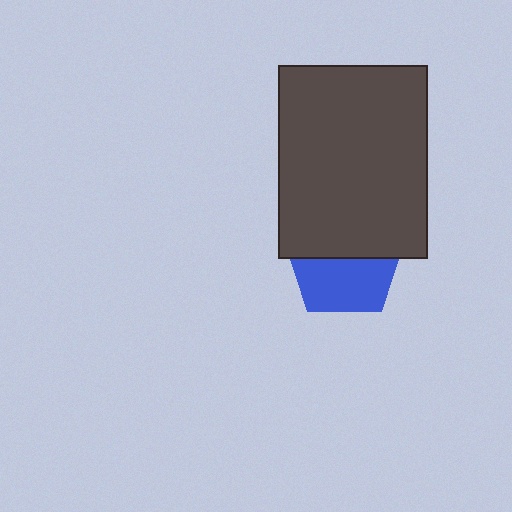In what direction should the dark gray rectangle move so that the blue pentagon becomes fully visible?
The dark gray rectangle should move up. That is the shortest direction to clear the overlap and leave the blue pentagon fully visible.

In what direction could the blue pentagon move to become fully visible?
The blue pentagon could move down. That would shift it out from behind the dark gray rectangle entirely.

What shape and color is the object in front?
The object in front is a dark gray rectangle.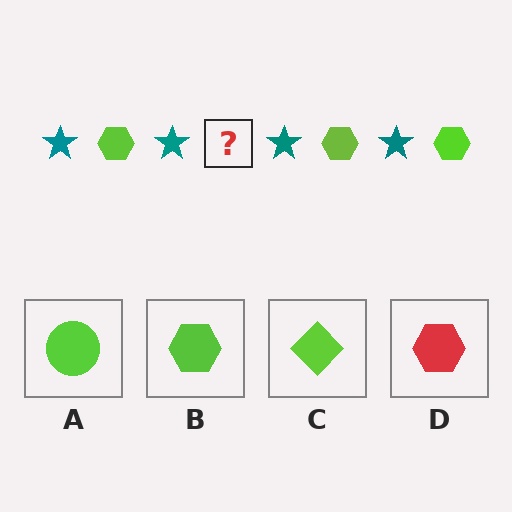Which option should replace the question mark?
Option B.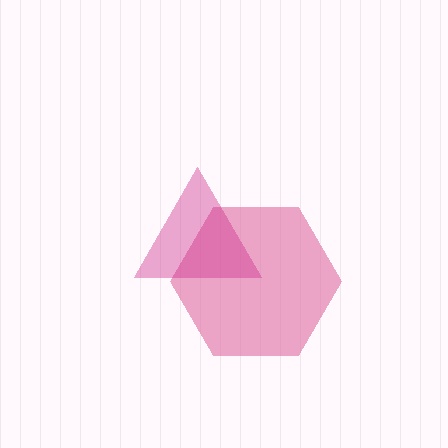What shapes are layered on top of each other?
The layered shapes are: a pink hexagon, a magenta triangle.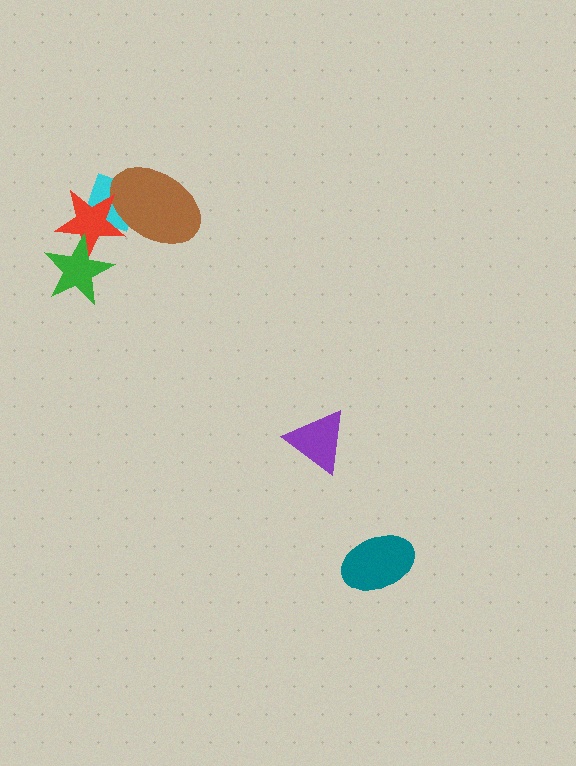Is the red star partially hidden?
Yes, it is partially covered by another shape.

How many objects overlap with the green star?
1 object overlaps with the green star.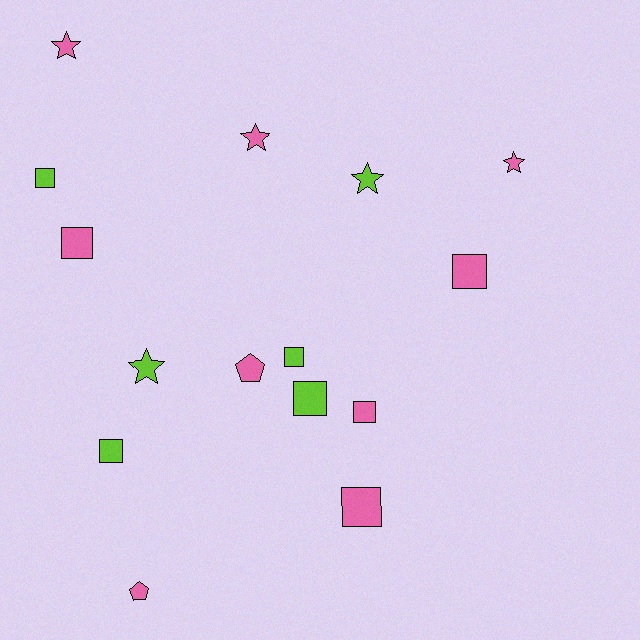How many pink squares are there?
There are 4 pink squares.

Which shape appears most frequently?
Square, with 8 objects.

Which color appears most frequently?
Pink, with 9 objects.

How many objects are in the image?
There are 15 objects.